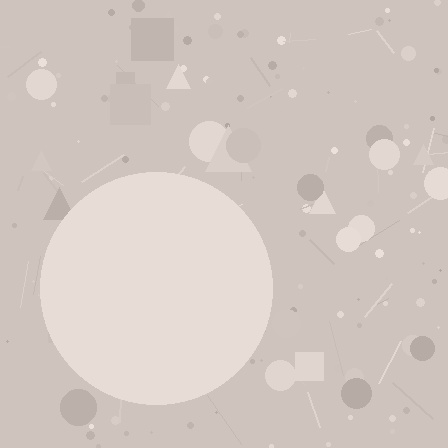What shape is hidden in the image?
A circle is hidden in the image.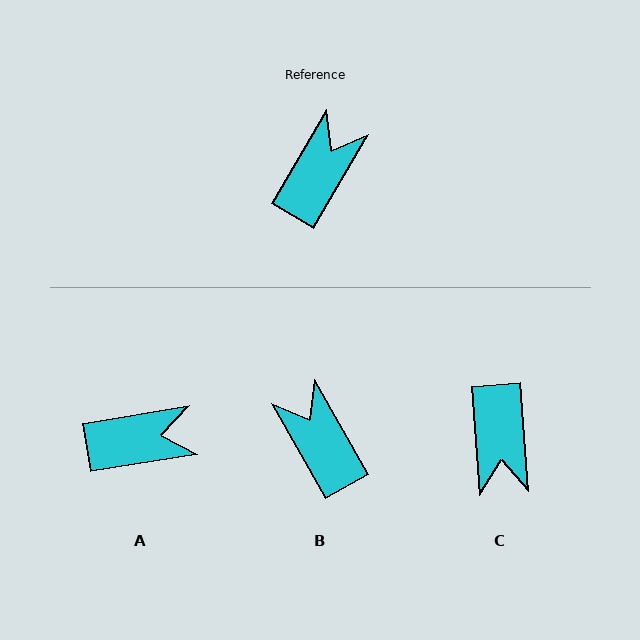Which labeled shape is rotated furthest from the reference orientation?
C, about 145 degrees away.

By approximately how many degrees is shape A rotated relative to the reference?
Approximately 50 degrees clockwise.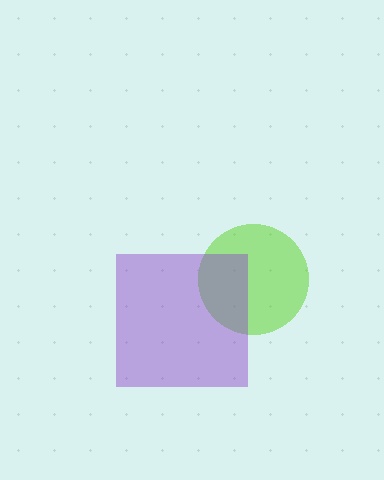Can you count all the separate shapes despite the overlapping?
Yes, there are 2 separate shapes.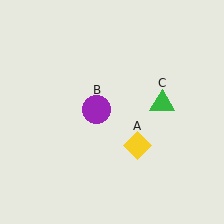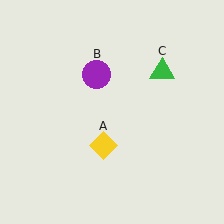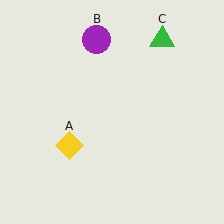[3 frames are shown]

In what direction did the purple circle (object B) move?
The purple circle (object B) moved up.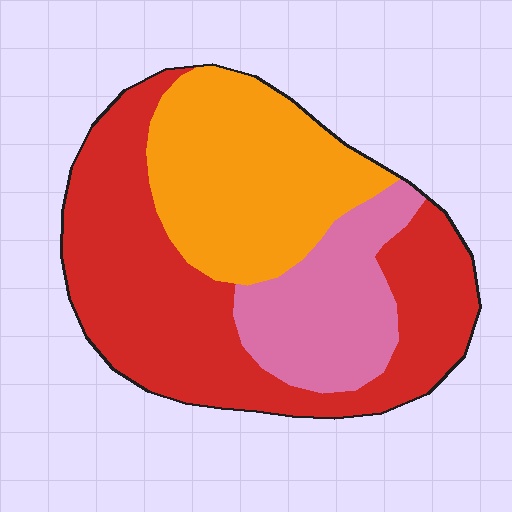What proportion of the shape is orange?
Orange takes up about one third (1/3) of the shape.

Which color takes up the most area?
Red, at roughly 50%.